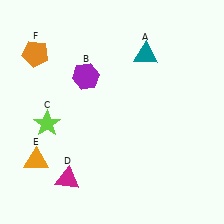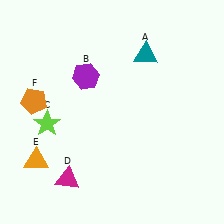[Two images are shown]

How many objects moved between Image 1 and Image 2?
1 object moved between the two images.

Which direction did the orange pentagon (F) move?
The orange pentagon (F) moved down.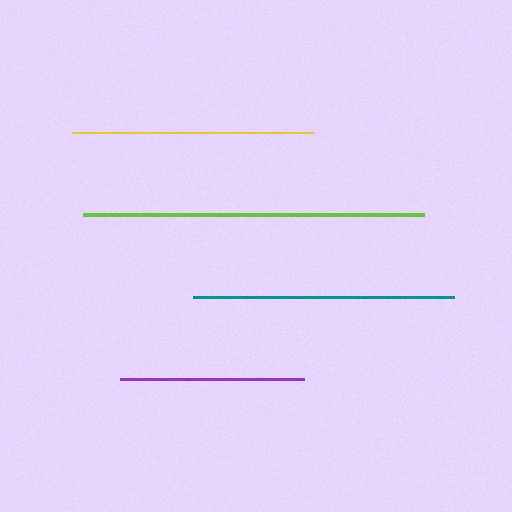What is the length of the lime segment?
The lime segment is approximately 342 pixels long.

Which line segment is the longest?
The lime line is the longest at approximately 342 pixels.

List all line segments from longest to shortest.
From longest to shortest: lime, teal, yellow, purple.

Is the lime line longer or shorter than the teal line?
The lime line is longer than the teal line.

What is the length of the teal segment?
The teal segment is approximately 261 pixels long.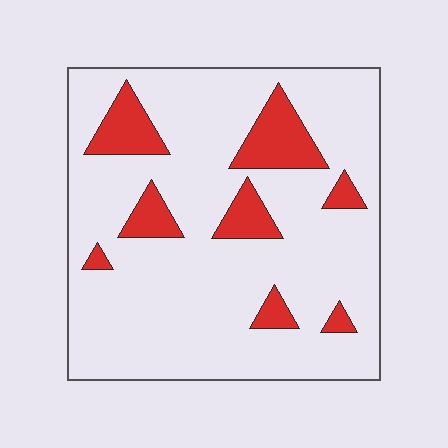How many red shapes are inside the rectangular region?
8.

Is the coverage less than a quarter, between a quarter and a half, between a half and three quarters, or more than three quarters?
Less than a quarter.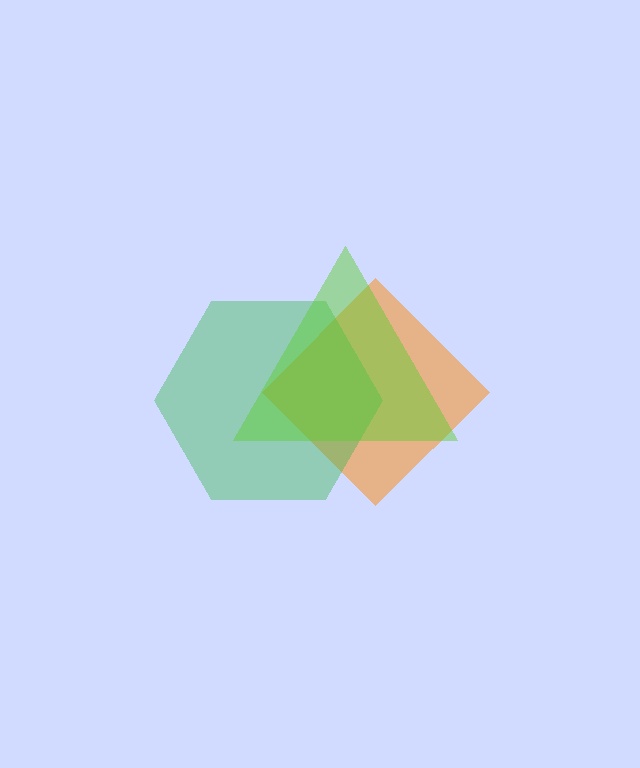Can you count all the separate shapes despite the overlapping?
Yes, there are 3 separate shapes.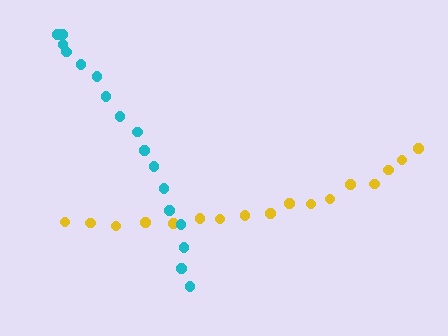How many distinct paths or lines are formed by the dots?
There are 2 distinct paths.